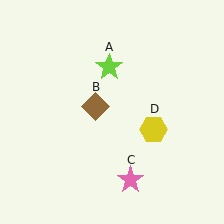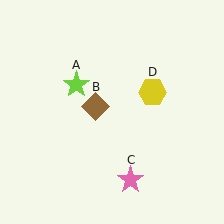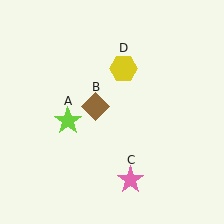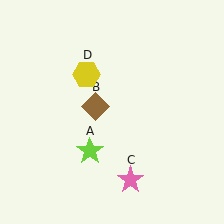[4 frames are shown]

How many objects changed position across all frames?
2 objects changed position: lime star (object A), yellow hexagon (object D).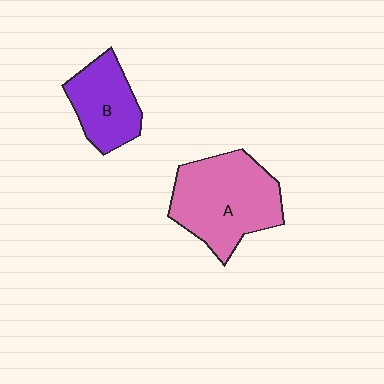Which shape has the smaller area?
Shape B (purple).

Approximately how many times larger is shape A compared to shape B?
Approximately 1.7 times.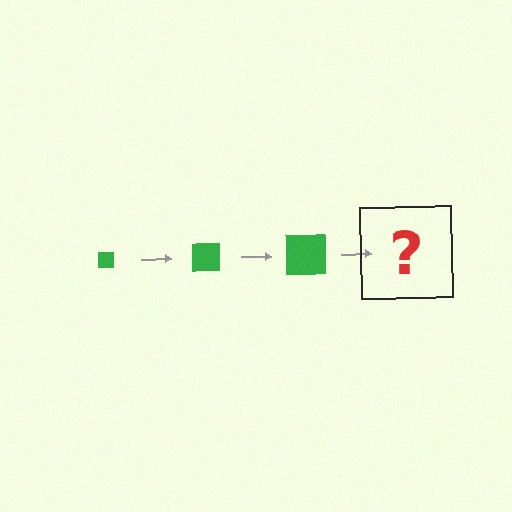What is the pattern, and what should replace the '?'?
The pattern is that the square gets progressively larger each step. The '?' should be a green square, larger than the previous one.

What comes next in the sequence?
The next element should be a green square, larger than the previous one.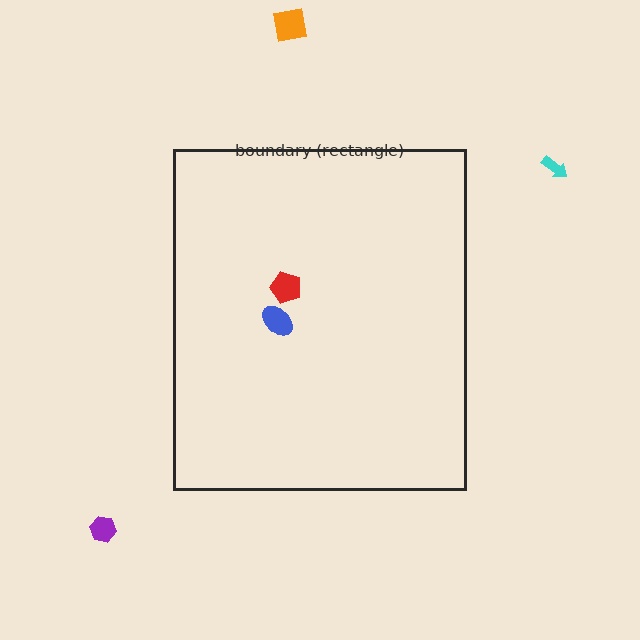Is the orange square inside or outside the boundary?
Outside.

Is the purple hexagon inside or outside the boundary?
Outside.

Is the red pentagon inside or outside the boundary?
Inside.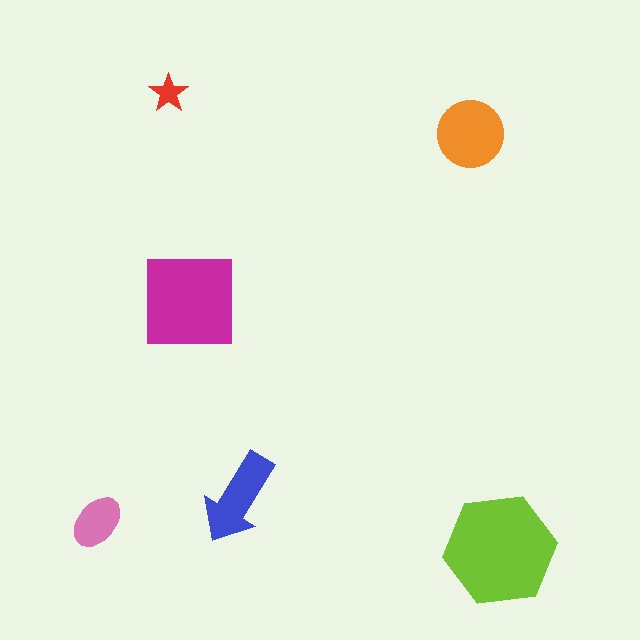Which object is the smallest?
The red star.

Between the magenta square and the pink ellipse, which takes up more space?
The magenta square.